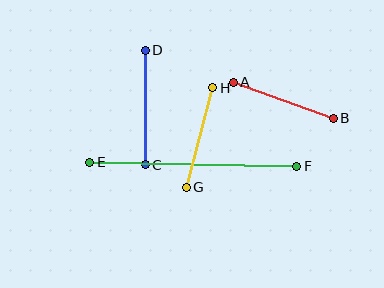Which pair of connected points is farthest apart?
Points E and F are farthest apart.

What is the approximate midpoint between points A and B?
The midpoint is at approximately (283, 100) pixels.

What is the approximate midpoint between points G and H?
The midpoint is at approximately (199, 137) pixels.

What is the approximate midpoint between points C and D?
The midpoint is at approximately (145, 107) pixels.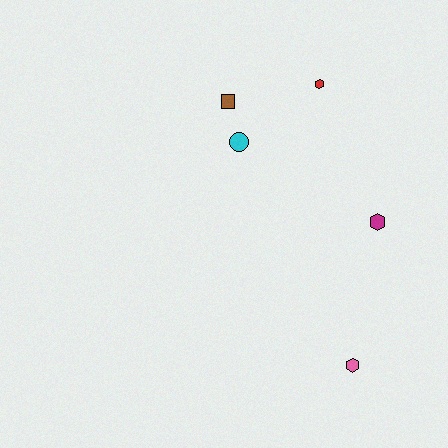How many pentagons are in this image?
There are no pentagons.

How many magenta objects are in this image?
There is 1 magenta object.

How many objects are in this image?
There are 5 objects.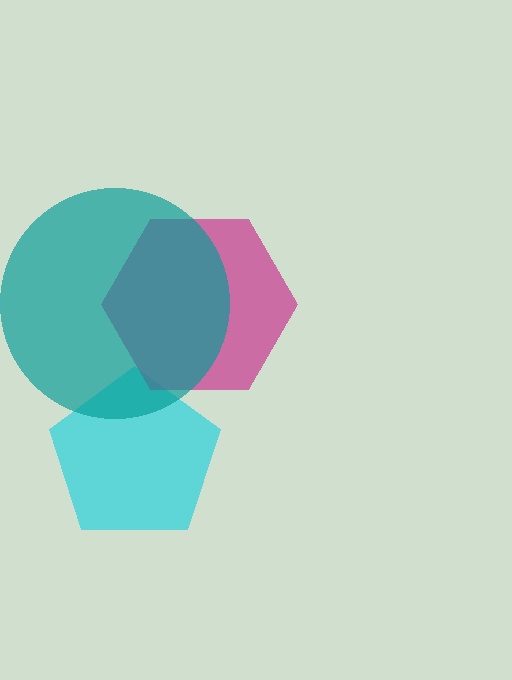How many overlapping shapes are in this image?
There are 3 overlapping shapes in the image.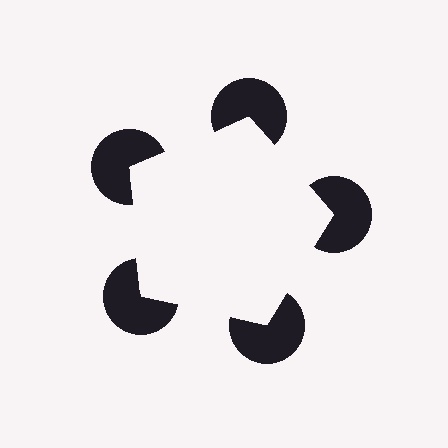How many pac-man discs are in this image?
There are 5 — one at each vertex of the illusory pentagon.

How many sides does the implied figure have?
5 sides.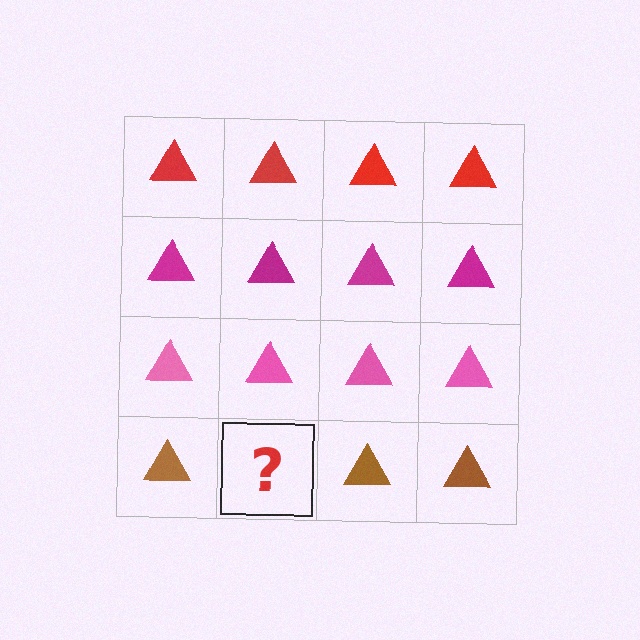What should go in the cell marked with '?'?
The missing cell should contain a brown triangle.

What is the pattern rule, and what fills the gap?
The rule is that each row has a consistent color. The gap should be filled with a brown triangle.